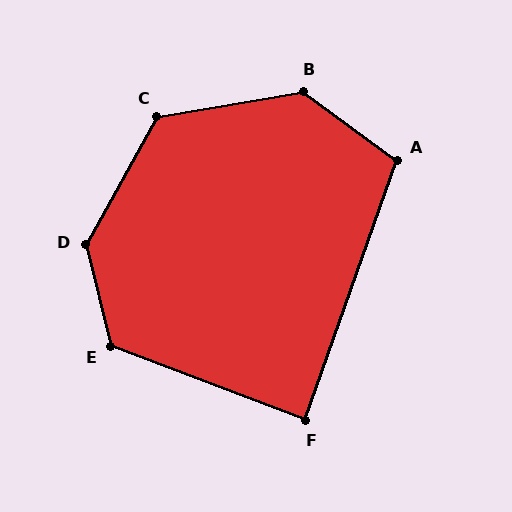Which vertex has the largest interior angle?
D, at approximately 137 degrees.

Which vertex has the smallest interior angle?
F, at approximately 89 degrees.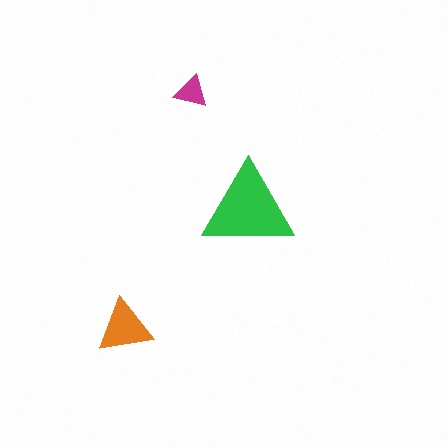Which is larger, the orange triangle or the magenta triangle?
The orange one.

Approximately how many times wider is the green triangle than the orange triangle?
About 1.5 times wider.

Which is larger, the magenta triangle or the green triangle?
The green one.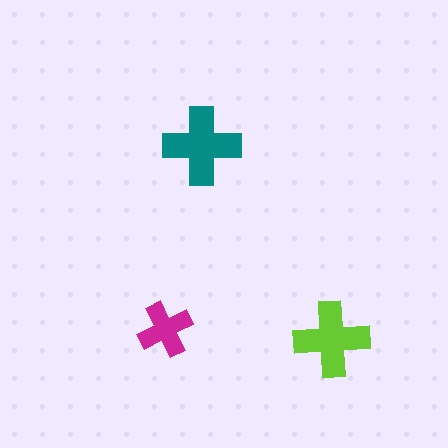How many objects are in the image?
There are 3 objects in the image.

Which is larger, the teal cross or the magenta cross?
The teal one.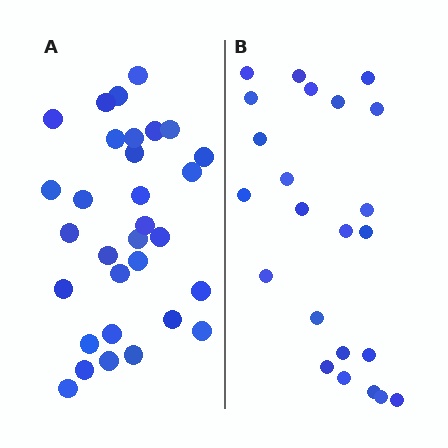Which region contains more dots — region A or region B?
Region A (the left region) has more dots.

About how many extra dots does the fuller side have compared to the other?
Region A has roughly 8 or so more dots than region B.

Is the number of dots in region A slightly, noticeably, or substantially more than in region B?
Region A has noticeably more, but not dramatically so. The ratio is roughly 1.3 to 1.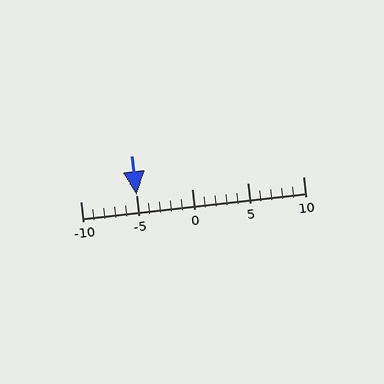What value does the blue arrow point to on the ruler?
The blue arrow points to approximately -5.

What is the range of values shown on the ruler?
The ruler shows values from -10 to 10.